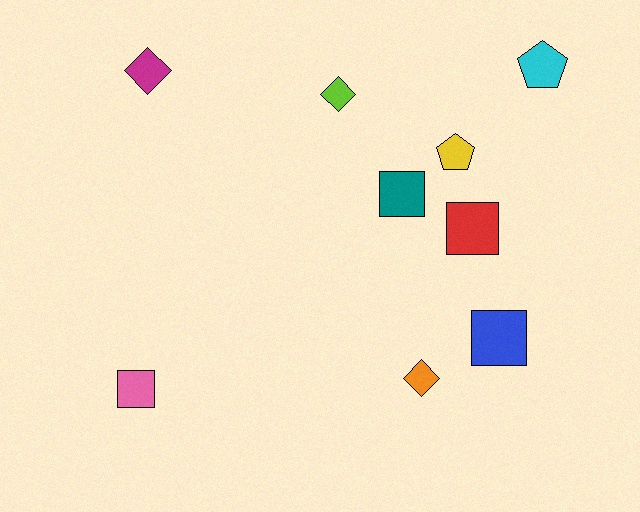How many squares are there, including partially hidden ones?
There are 4 squares.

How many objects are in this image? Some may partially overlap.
There are 9 objects.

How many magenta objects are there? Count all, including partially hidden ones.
There is 1 magenta object.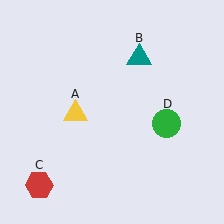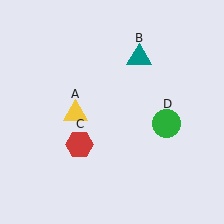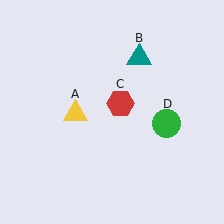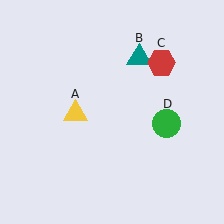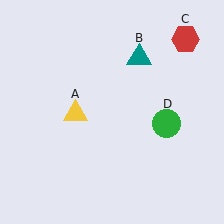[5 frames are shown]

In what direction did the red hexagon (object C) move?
The red hexagon (object C) moved up and to the right.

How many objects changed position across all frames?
1 object changed position: red hexagon (object C).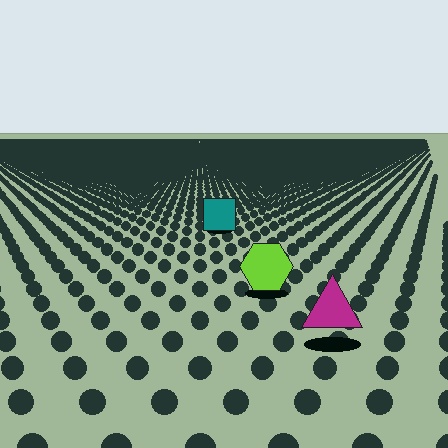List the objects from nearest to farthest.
From nearest to farthest: the magenta triangle, the lime hexagon, the teal square.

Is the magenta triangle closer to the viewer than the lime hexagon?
Yes. The magenta triangle is closer — you can tell from the texture gradient: the ground texture is coarser near it.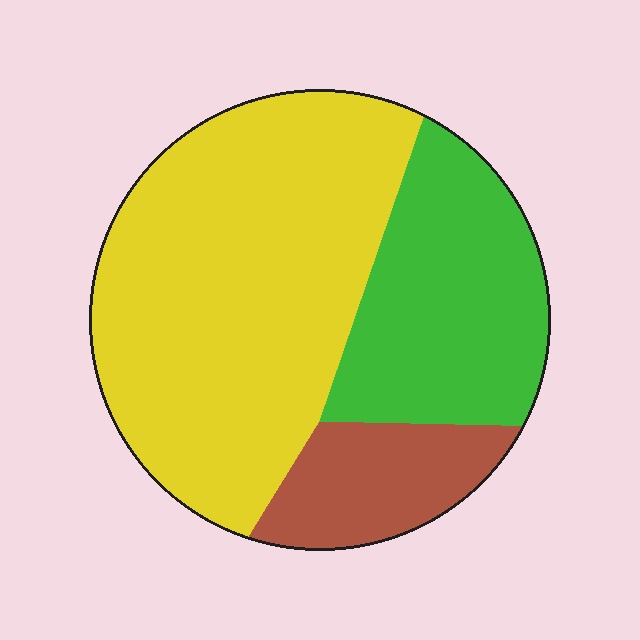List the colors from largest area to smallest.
From largest to smallest: yellow, green, brown.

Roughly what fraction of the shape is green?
Green covers around 30% of the shape.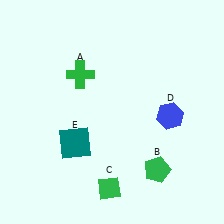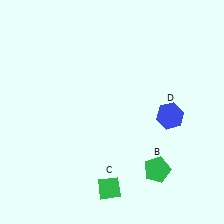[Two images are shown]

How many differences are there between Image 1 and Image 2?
There are 2 differences between the two images.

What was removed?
The green cross (A), the teal square (E) were removed in Image 2.